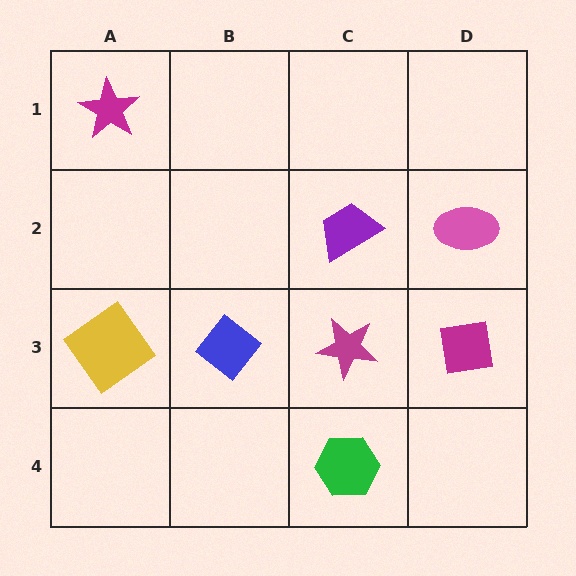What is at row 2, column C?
A purple trapezoid.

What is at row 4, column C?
A green hexagon.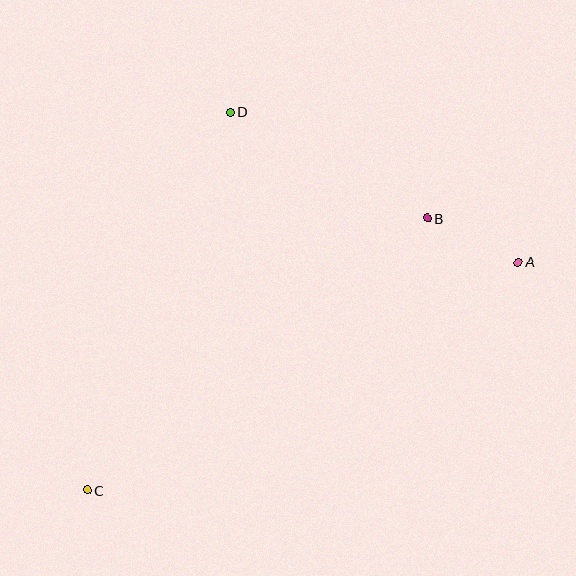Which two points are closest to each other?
Points A and B are closest to each other.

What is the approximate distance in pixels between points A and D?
The distance between A and D is approximately 325 pixels.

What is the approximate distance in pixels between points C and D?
The distance between C and D is approximately 404 pixels.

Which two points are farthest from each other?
Points A and C are farthest from each other.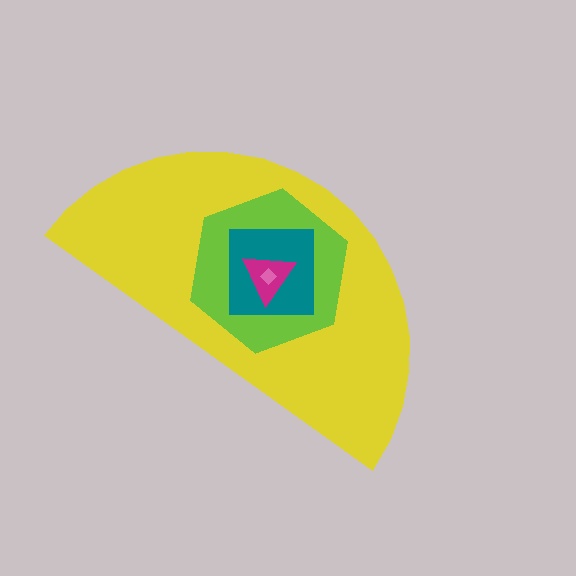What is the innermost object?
The pink diamond.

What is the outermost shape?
The yellow semicircle.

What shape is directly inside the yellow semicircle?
The lime hexagon.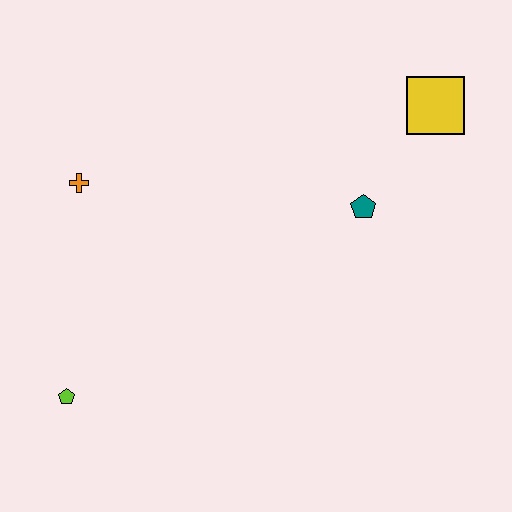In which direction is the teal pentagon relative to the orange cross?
The teal pentagon is to the right of the orange cross.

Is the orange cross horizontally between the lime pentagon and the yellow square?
Yes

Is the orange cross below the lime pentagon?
No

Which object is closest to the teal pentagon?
The yellow square is closest to the teal pentagon.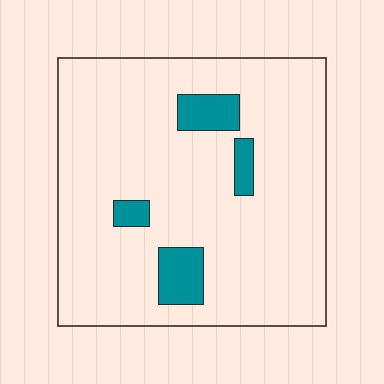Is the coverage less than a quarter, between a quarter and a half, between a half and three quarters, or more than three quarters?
Less than a quarter.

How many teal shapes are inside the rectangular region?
4.